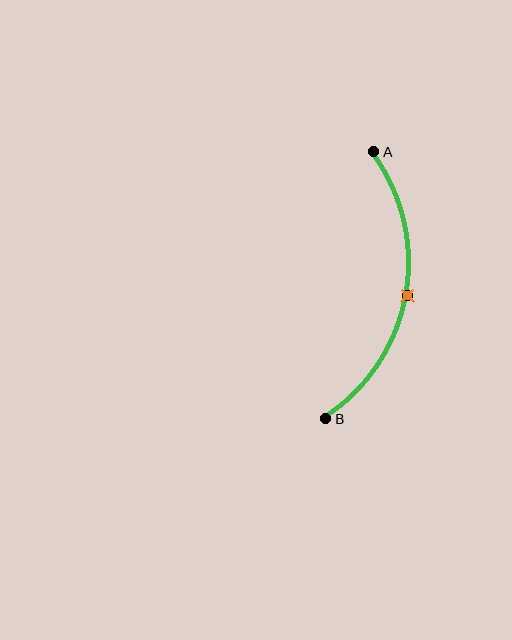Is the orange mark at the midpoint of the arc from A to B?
Yes. The orange mark lies on the arc at equal arc-length from both A and B — it is the arc midpoint.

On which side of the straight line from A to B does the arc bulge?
The arc bulges to the right of the straight line connecting A and B.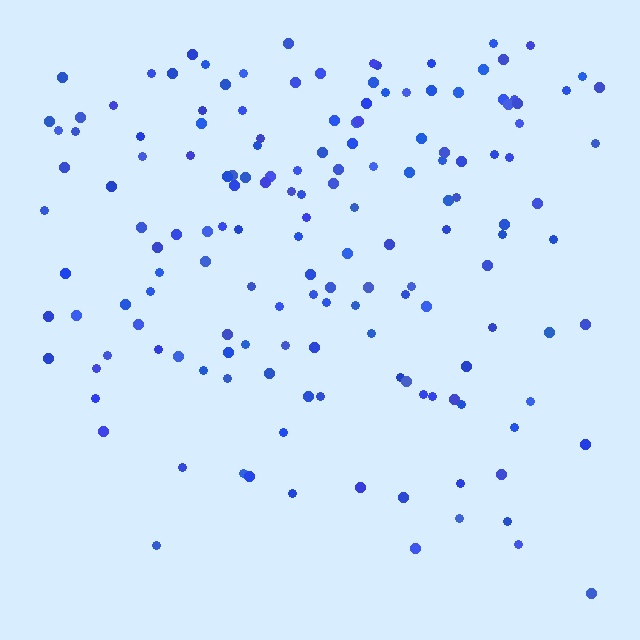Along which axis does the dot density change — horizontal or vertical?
Vertical.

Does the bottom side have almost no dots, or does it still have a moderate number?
Still a moderate number, just noticeably fewer than the top.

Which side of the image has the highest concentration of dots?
The top.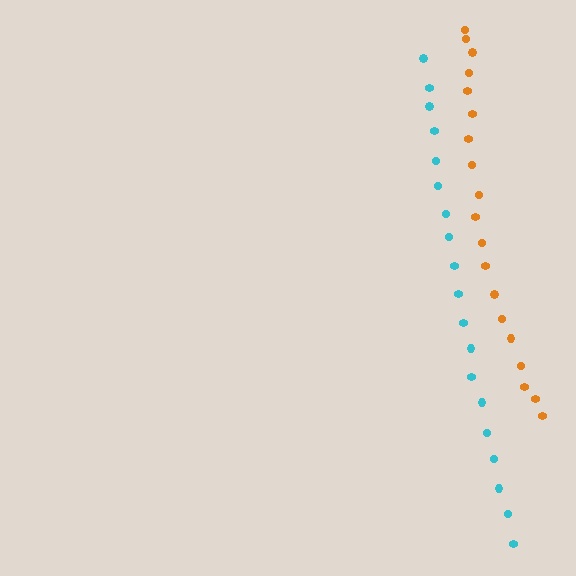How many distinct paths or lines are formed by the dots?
There are 2 distinct paths.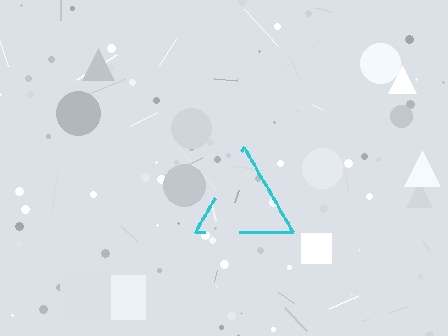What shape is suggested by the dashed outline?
The dashed outline suggests a triangle.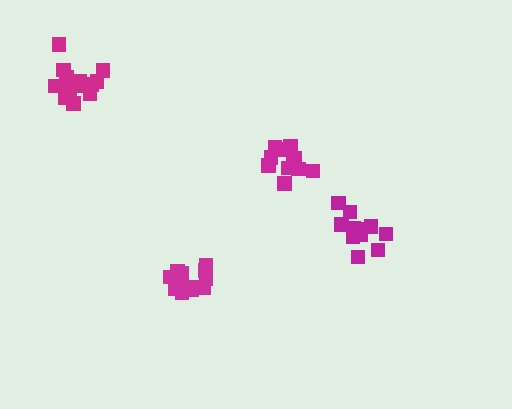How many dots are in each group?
Group 1: 15 dots, Group 2: 11 dots, Group 3: 13 dots, Group 4: 12 dots (51 total).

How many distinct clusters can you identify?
There are 4 distinct clusters.